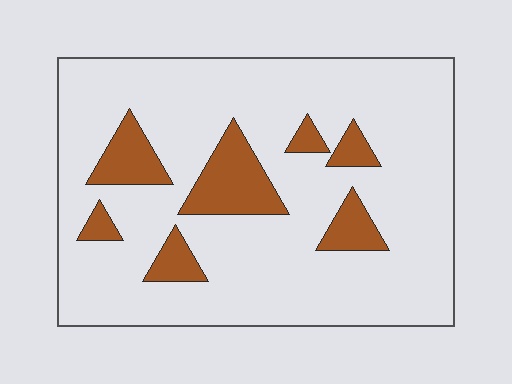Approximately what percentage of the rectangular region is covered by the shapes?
Approximately 15%.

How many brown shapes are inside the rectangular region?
7.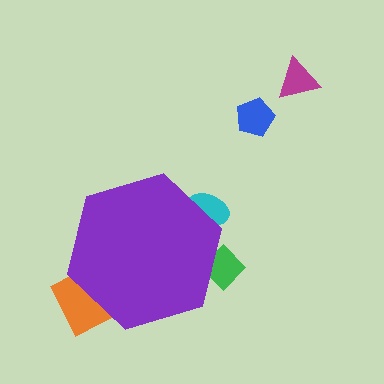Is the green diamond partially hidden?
Yes, the green diamond is partially hidden behind the purple hexagon.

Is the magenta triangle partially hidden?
No, the magenta triangle is fully visible.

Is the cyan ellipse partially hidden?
Yes, the cyan ellipse is partially hidden behind the purple hexagon.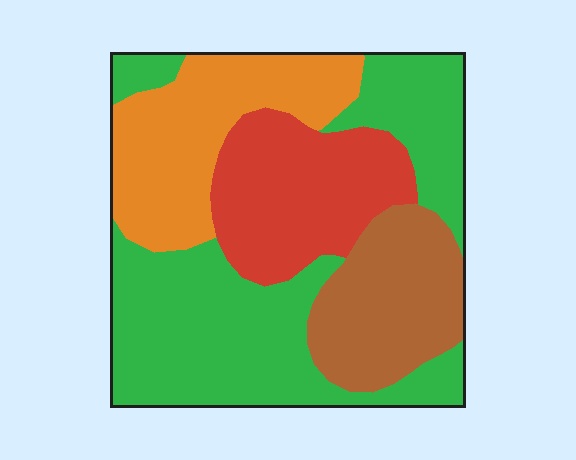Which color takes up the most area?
Green, at roughly 40%.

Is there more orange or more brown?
Orange.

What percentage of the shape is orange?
Orange takes up less than a quarter of the shape.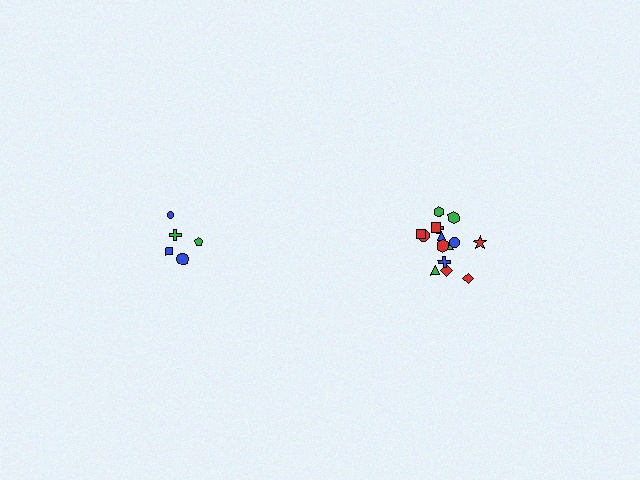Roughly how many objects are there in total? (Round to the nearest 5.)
Roughly 20 objects in total.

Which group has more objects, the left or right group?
The right group.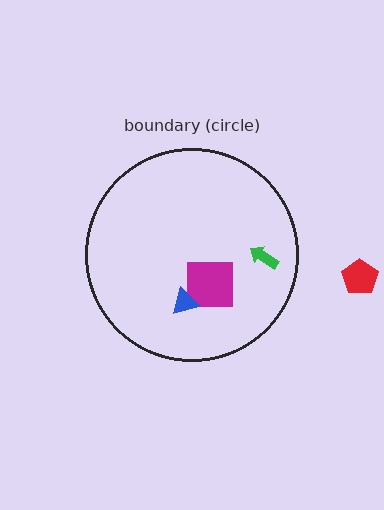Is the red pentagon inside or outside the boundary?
Outside.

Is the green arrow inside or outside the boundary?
Inside.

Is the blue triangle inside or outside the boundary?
Inside.